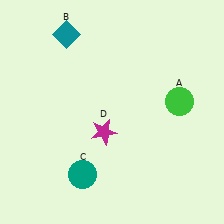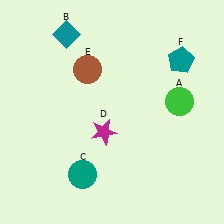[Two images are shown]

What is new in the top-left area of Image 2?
A brown circle (E) was added in the top-left area of Image 2.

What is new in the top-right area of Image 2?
A teal pentagon (F) was added in the top-right area of Image 2.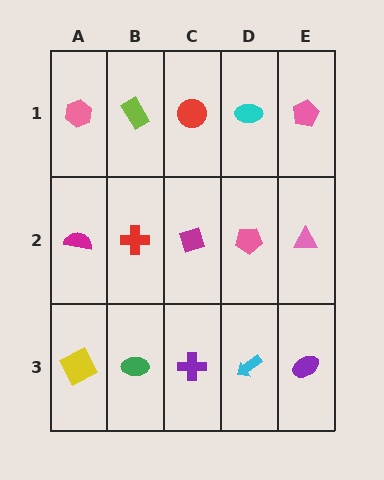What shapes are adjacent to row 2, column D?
A cyan ellipse (row 1, column D), a cyan arrow (row 3, column D), a magenta diamond (row 2, column C), a pink triangle (row 2, column E).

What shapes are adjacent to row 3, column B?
A red cross (row 2, column B), a yellow square (row 3, column A), a purple cross (row 3, column C).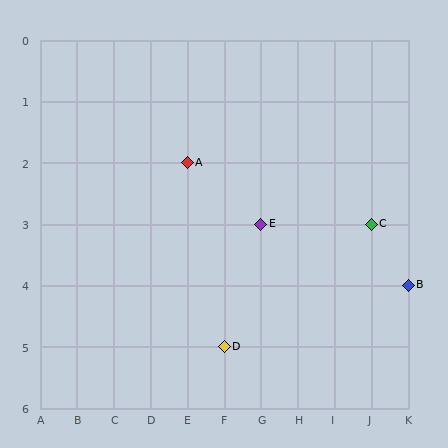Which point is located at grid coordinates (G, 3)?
Point E is at (G, 3).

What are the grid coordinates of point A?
Point A is at grid coordinates (E, 2).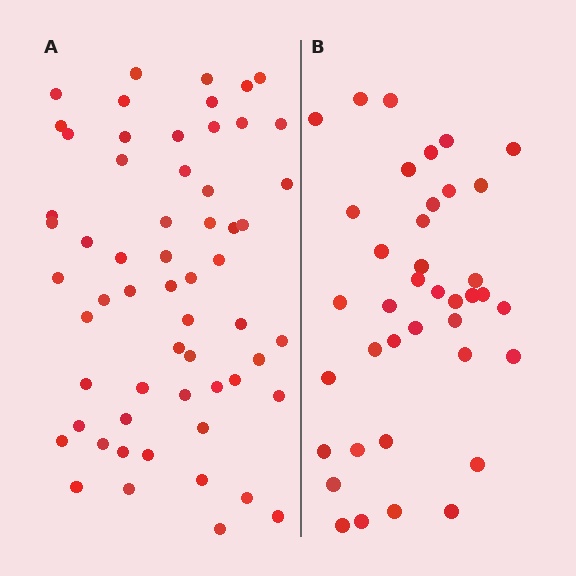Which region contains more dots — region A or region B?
Region A (the left region) has more dots.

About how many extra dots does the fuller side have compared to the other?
Region A has approximately 20 more dots than region B.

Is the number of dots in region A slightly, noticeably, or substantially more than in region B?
Region A has substantially more. The ratio is roughly 1.5 to 1.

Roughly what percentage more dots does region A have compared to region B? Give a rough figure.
About 50% more.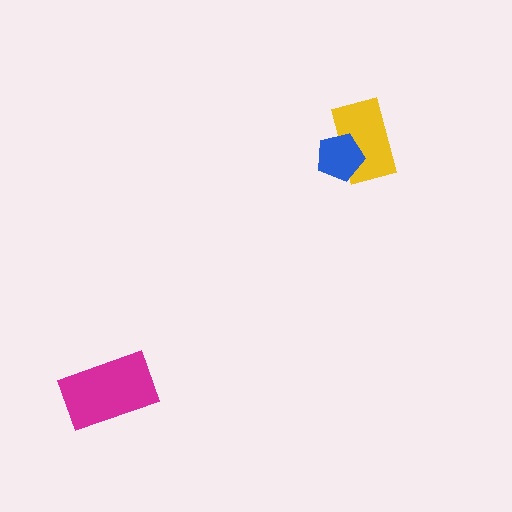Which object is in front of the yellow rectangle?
The blue pentagon is in front of the yellow rectangle.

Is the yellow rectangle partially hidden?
Yes, it is partially covered by another shape.